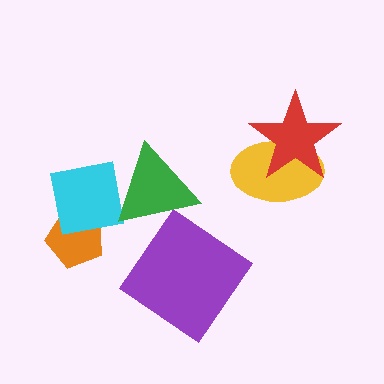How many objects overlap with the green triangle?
1 object overlaps with the green triangle.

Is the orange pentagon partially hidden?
Yes, it is partially covered by another shape.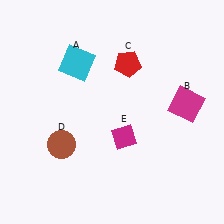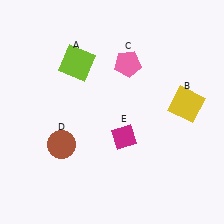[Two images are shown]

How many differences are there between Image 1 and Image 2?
There are 3 differences between the two images.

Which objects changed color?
A changed from cyan to lime. B changed from magenta to yellow. C changed from red to pink.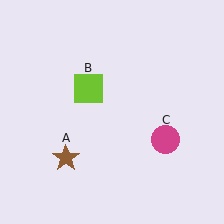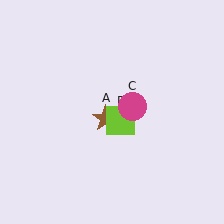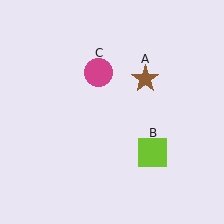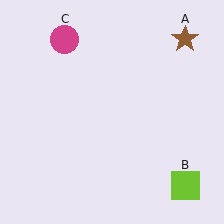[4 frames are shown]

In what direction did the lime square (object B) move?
The lime square (object B) moved down and to the right.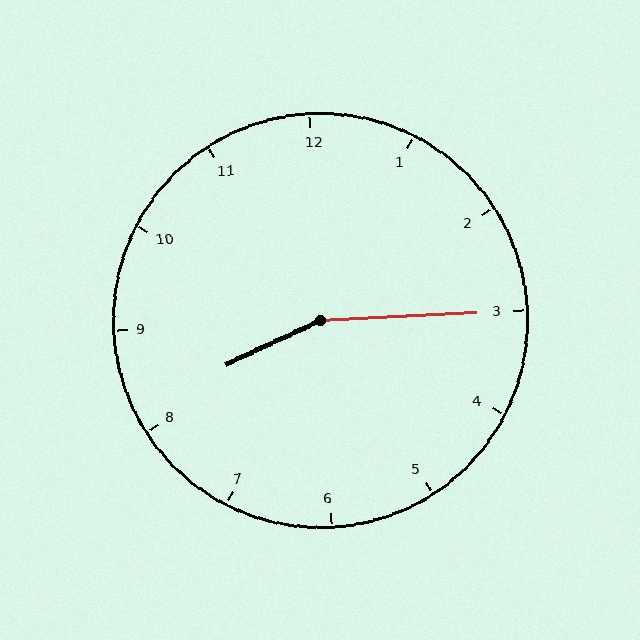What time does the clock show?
8:15.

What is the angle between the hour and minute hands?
Approximately 158 degrees.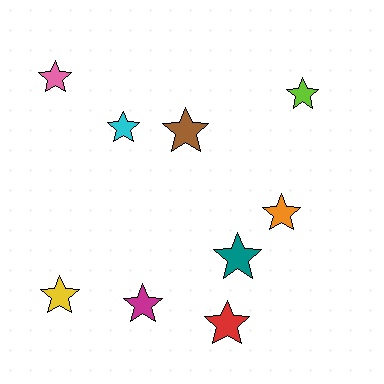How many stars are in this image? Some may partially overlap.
There are 9 stars.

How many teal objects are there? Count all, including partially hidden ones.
There is 1 teal object.